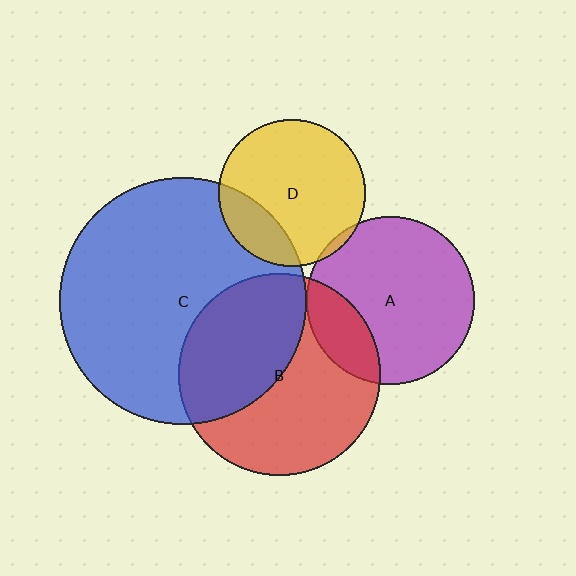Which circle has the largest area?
Circle C (blue).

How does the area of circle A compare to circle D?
Approximately 1.3 times.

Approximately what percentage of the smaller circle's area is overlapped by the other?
Approximately 5%.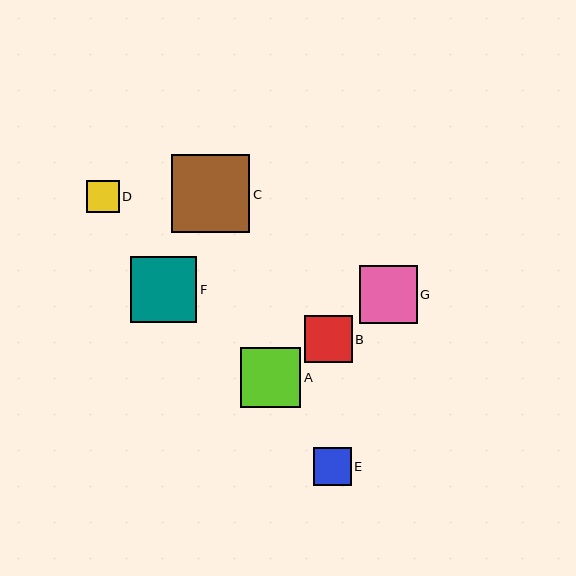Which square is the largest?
Square C is the largest with a size of approximately 78 pixels.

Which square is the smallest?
Square D is the smallest with a size of approximately 32 pixels.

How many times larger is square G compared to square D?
Square G is approximately 1.8 times the size of square D.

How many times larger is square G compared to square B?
Square G is approximately 1.2 times the size of square B.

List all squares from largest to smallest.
From largest to smallest: C, F, A, G, B, E, D.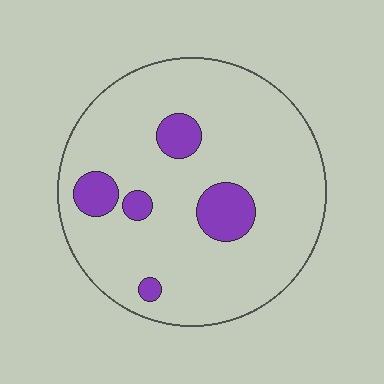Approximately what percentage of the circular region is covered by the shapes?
Approximately 15%.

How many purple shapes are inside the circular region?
5.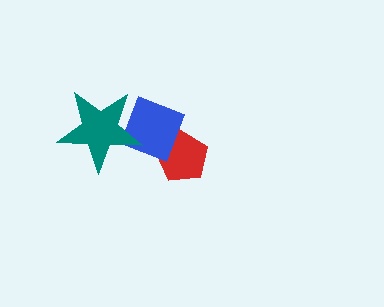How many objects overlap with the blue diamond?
2 objects overlap with the blue diamond.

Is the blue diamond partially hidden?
Yes, it is partially covered by another shape.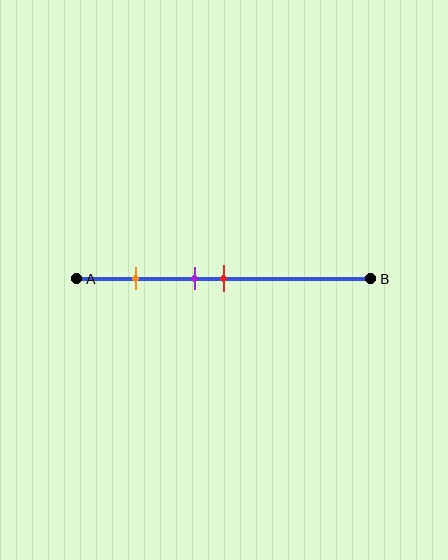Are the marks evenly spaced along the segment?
No, the marks are not evenly spaced.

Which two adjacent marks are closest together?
The purple and red marks are the closest adjacent pair.